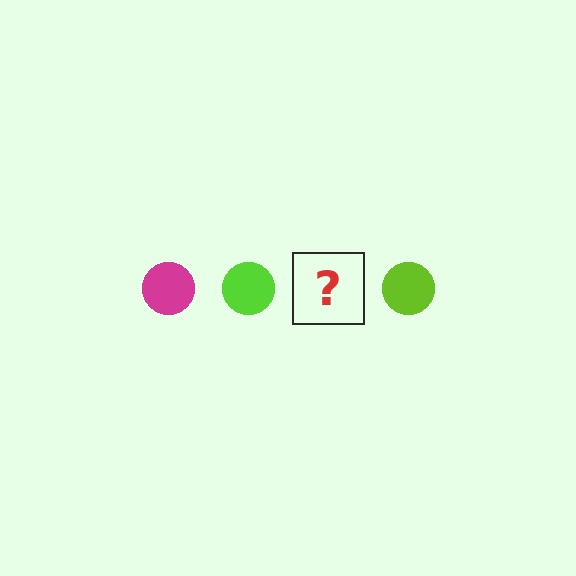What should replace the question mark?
The question mark should be replaced with a magenta circle.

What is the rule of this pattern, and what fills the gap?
The rule is that the pattern cycles through magenta, lime circles. The gap should be filled with a magenta circle.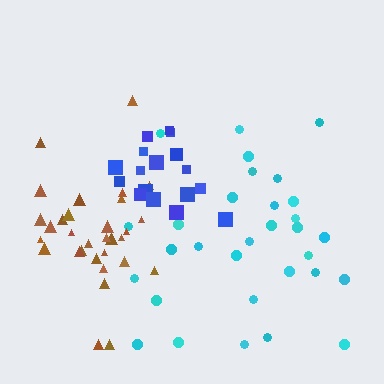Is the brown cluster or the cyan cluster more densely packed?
Brown.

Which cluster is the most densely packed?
Blue.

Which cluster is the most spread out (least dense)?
Cyan.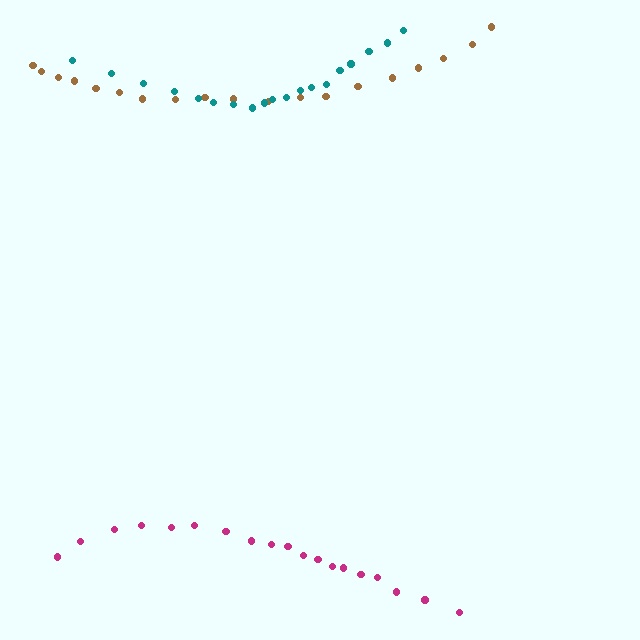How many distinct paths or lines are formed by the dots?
There are 3 distinct paths.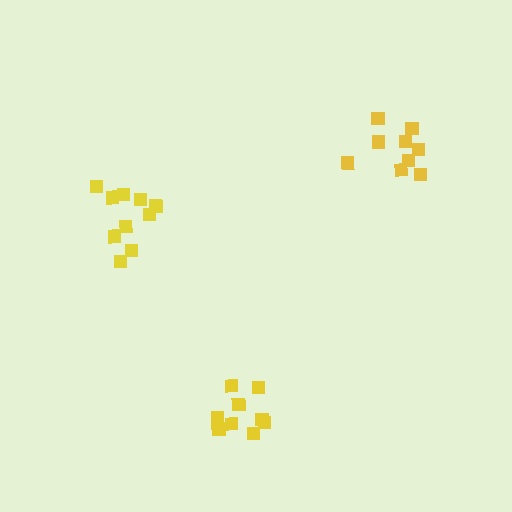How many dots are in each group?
Group 1: 11 dots, Group 2: 11 dots, Group 3: 9 dots (31 total).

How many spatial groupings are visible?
There are 3 spatial groupings.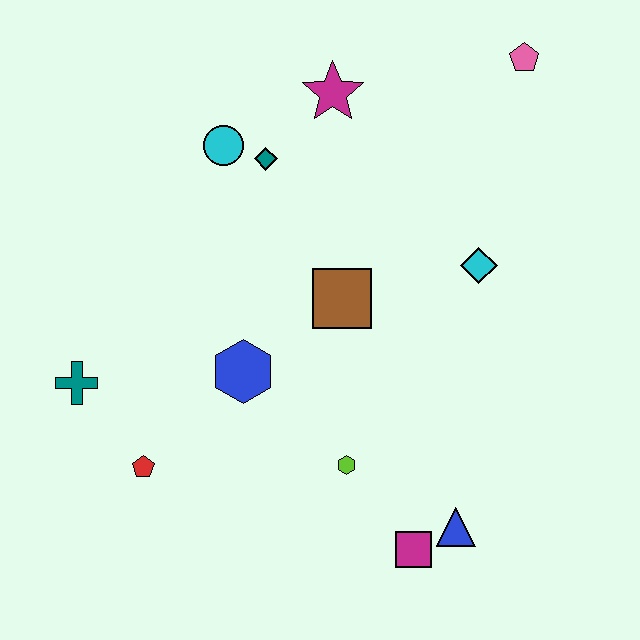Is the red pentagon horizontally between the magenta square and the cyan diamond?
No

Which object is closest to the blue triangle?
The magenta square is closest to the blue triangle.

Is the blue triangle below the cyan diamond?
Yes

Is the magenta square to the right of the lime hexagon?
Yes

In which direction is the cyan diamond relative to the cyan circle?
The cyan diamond is to the right of the cyan circle.